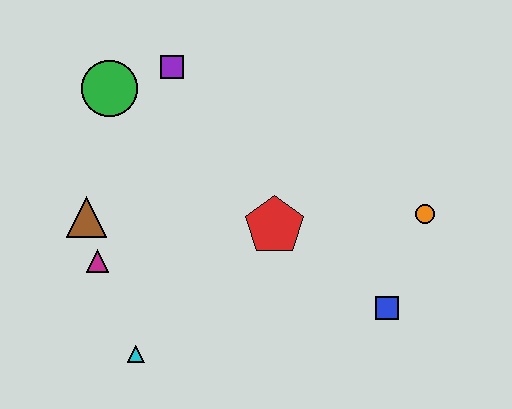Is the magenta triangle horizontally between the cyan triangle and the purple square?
No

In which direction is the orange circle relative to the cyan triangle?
The orange circle is to the right of the cyan triangle.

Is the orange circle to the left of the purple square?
No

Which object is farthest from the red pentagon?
The green circle is farthest from the red pentagon.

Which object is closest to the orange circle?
The blue square is closest to the orange circle.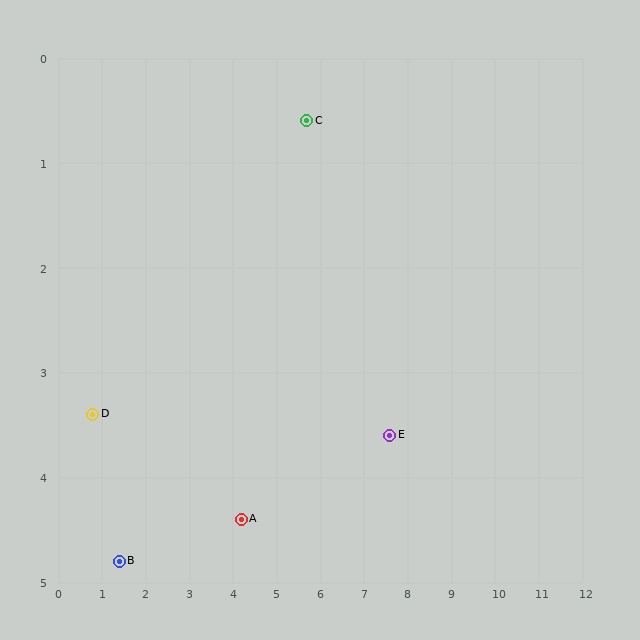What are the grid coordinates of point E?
Point E is at approximately (7.6, 3.6).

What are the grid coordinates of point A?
Point A is at approximately (4.2, 4.4).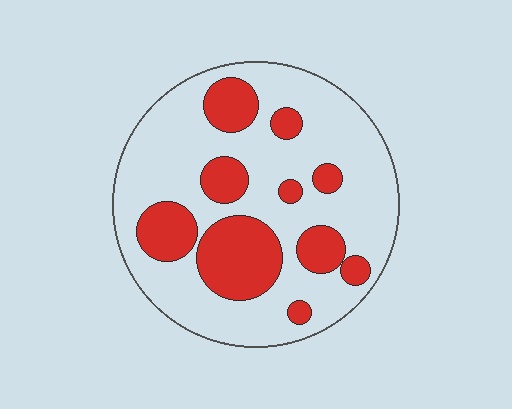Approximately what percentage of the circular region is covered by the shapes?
Approximately 30%.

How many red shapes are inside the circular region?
10.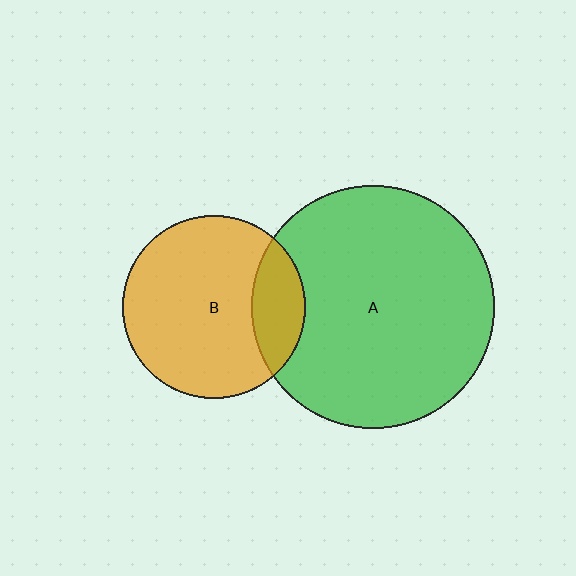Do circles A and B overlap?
Yes.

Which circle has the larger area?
Circle A (green).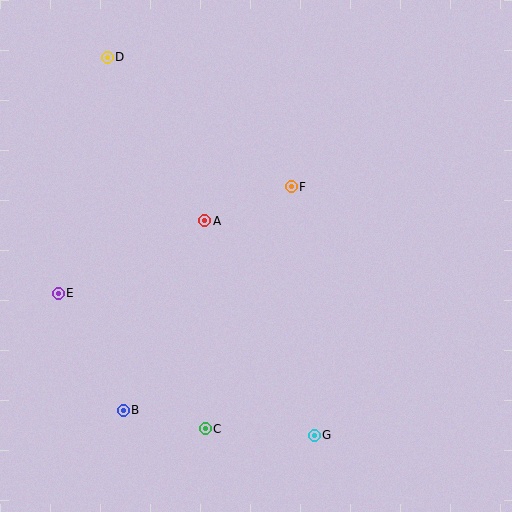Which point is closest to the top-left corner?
Point D is closest to the top-left corner.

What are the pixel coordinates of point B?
Point B is at (123, 410).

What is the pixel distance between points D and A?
The distance between D and A is 190 pixels.